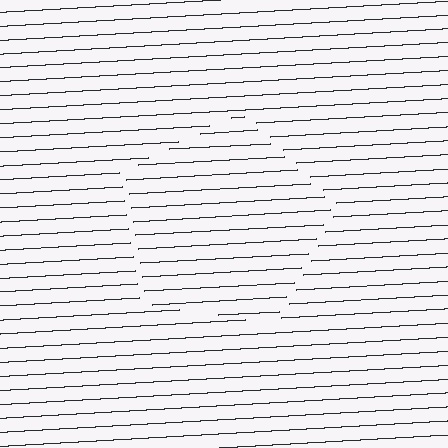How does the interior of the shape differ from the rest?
The interior of the shape contains the same grating, shifted by half a period — the contour is defined by the phase discontinuity where line-ends from the inner and outer gratings abut.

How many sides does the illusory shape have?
5 sides — the line-ends trace a pentagon.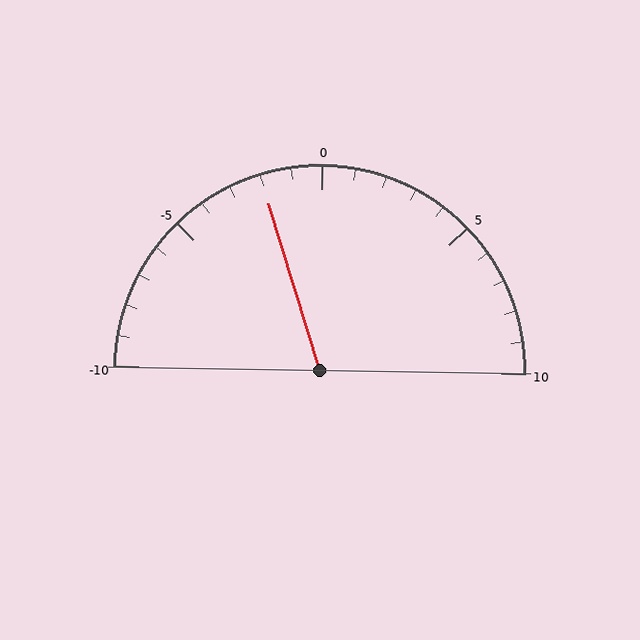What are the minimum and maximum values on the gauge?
The gauge ranges from -10 to 10.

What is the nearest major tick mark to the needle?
The nearest major tick mark is 0.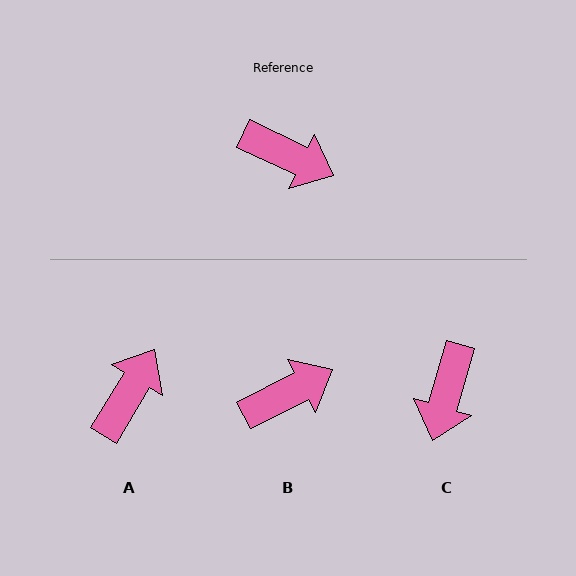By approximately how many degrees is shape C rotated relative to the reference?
Approximately 81 degrees clockwise.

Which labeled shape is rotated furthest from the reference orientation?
A, about 84 degrees away.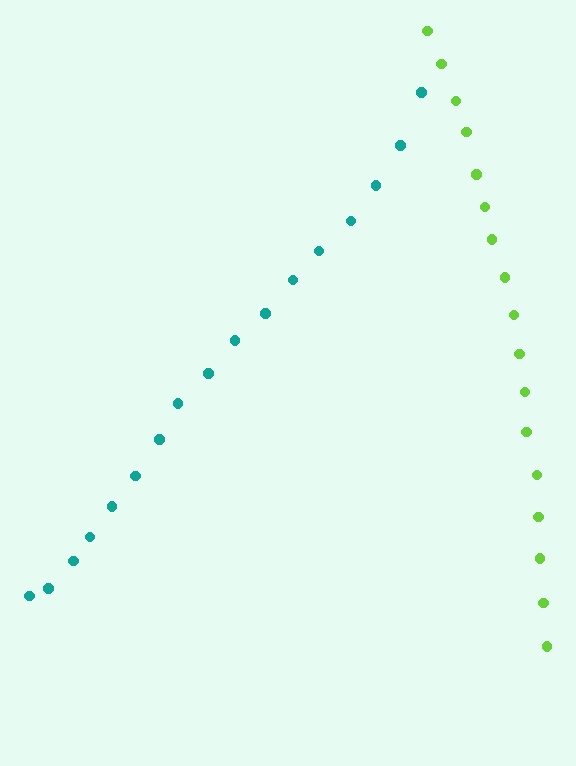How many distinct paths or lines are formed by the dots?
There are 2 distinct paths.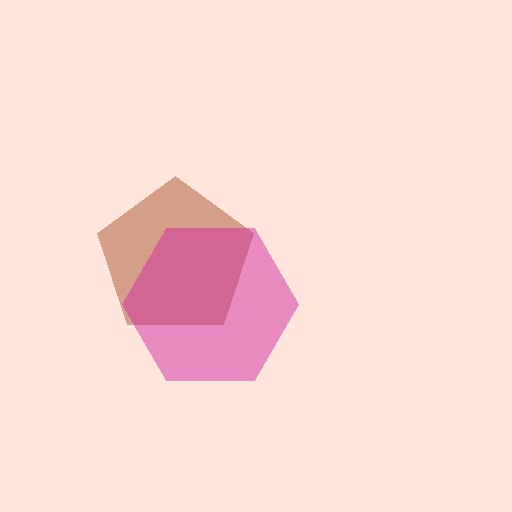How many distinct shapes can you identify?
There are 2 distinct shapes: a brown pentagon, a magenta hexagon.